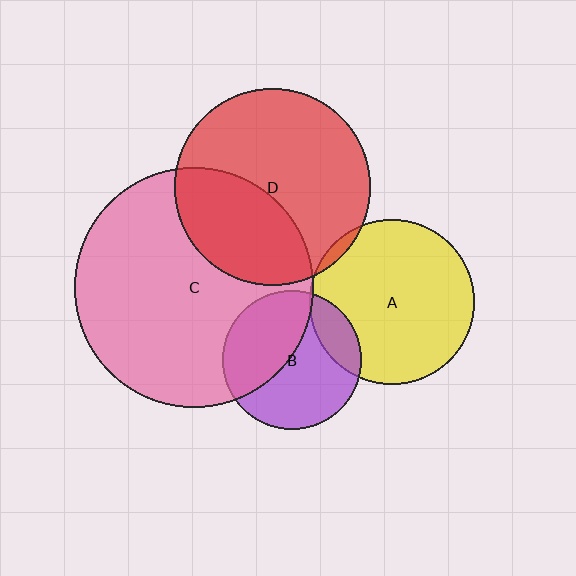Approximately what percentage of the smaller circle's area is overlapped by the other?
Approximately 5%.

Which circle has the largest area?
Circle C (pink).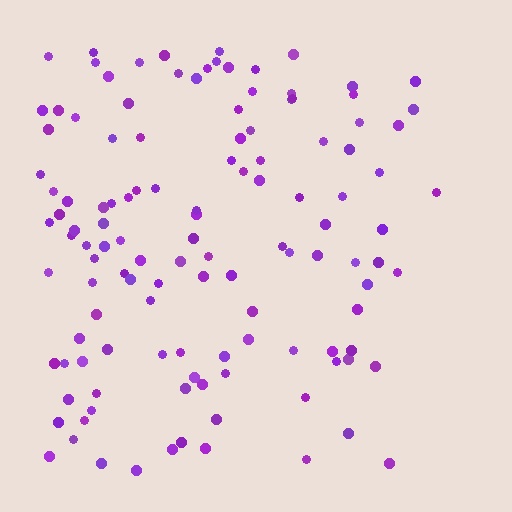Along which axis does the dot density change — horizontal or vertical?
Horizontal.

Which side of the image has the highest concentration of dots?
The left.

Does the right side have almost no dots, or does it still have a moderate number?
Still a moderate number, just noticeably fewer than the left.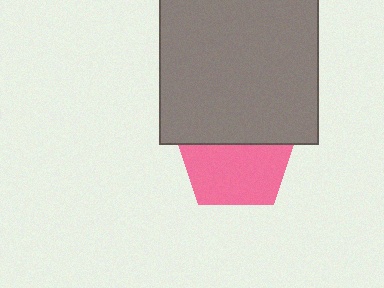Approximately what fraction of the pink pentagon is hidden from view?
Roughly 43% of the pink pentagon is hidden behind the gray square.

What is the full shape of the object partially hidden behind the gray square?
The partially hidden object is a pink pentagon.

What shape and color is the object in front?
The object in front is a gray square.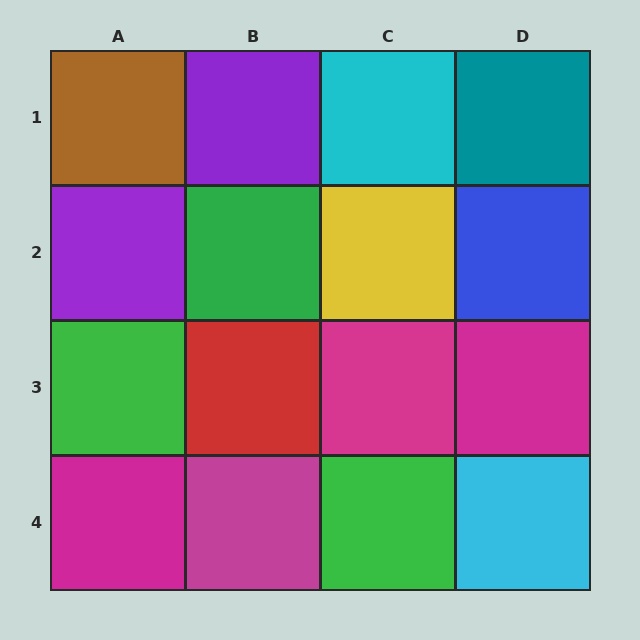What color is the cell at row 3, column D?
Magenta.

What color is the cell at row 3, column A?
Green.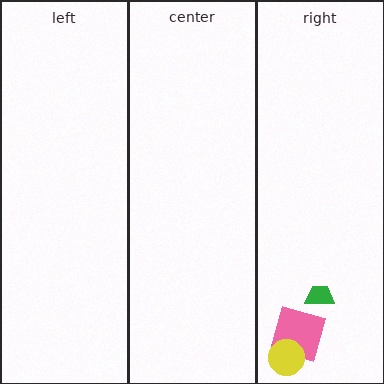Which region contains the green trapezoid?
The right region.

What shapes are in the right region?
The pink square, the green trapezoid, the yellow circle.